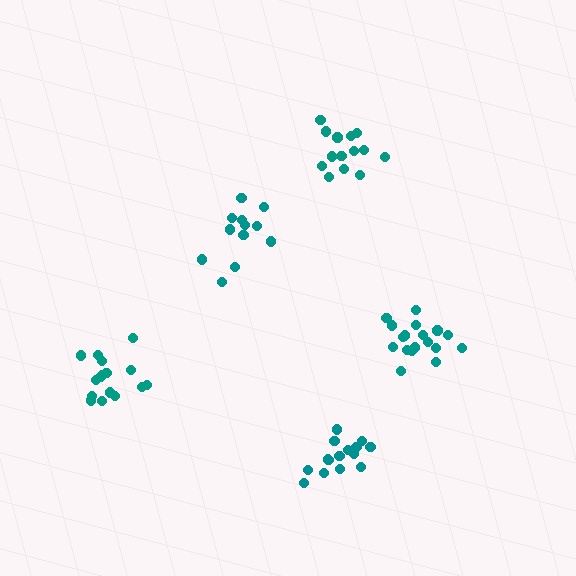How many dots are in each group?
Group 1: 15 dots, Group 2: 18 dots, Group 3: 12 dots, Group 4: 14 dots, Group 5: 16 dots (75 total).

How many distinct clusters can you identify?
There are 5 distinct clusters.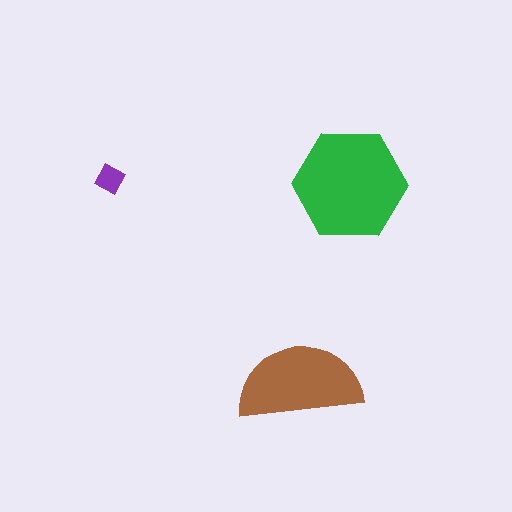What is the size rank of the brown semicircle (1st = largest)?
2nd.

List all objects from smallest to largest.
The purple diamond, the brown semicircle, the green hexagon.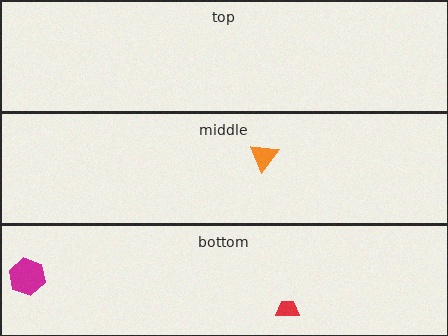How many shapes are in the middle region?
1.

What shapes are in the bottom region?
The magenta hexagon, the red trapezoid.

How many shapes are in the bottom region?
2.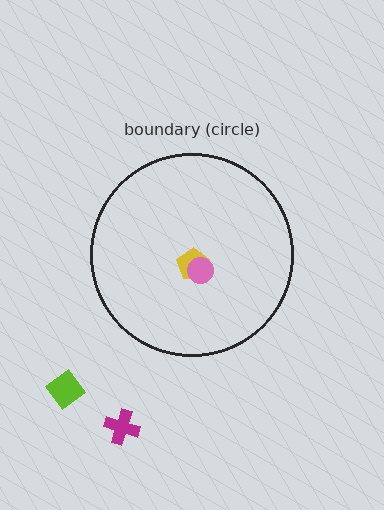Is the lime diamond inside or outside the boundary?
Outside.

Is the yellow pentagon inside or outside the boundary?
Inside.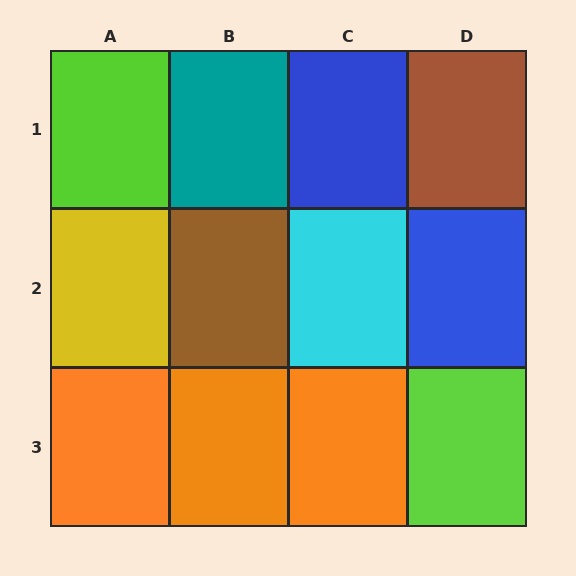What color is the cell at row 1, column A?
Lime.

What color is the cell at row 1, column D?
Brown.